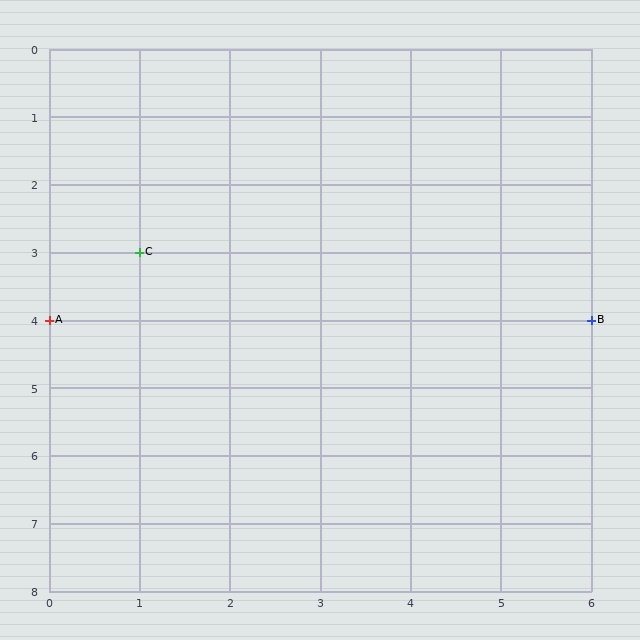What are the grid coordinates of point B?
Point B is at grid coordinates (6, 4).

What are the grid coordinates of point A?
Point A is at grid coordinates (0, 4).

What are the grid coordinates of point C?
Point C is at grid coordinates (1, 3).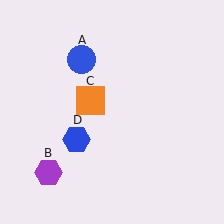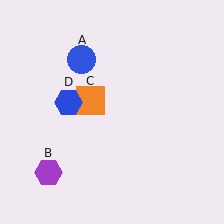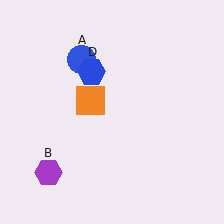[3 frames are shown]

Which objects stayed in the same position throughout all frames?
Blue circle (object A) and purple hexagon (object B) and orange square (object C) remained stationary.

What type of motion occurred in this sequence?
The blue hexagon (object D) rotated clockwise around the center of the scene.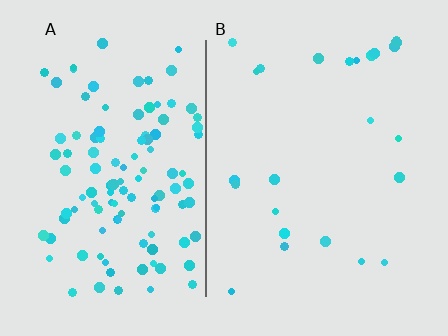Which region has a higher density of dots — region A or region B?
A (the left).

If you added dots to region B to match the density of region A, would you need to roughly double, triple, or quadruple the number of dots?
Approximately quadruple.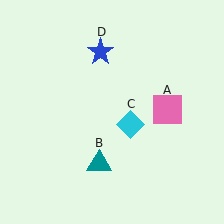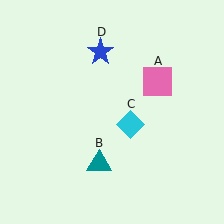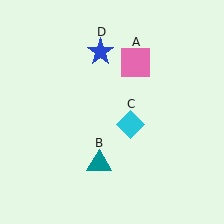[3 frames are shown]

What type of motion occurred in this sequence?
The pink square (object A) rotated counterclockwise around the center of the scene.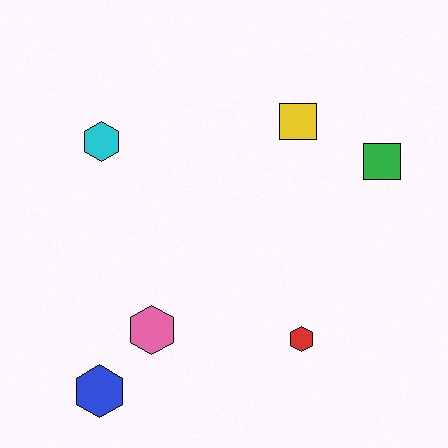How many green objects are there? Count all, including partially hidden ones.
There is 1 green object.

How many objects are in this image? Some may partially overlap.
There are 6 objects.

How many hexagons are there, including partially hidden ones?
There are 4 hexagons.